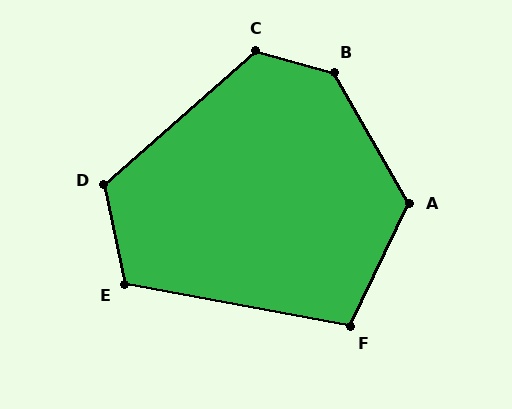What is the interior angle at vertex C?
Approximately 123 degrees (obtuse).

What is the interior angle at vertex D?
Approximately 119 degrees (obtuse).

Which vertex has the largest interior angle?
B, at approximately 135 degrees.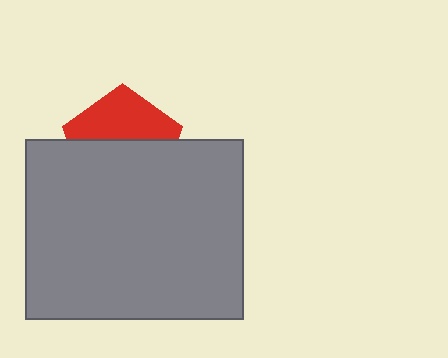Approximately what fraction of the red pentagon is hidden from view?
Roughly 57% of the red pentagon is hidden behind the gray rectangle.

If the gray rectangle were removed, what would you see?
You would see the complete red pentagon.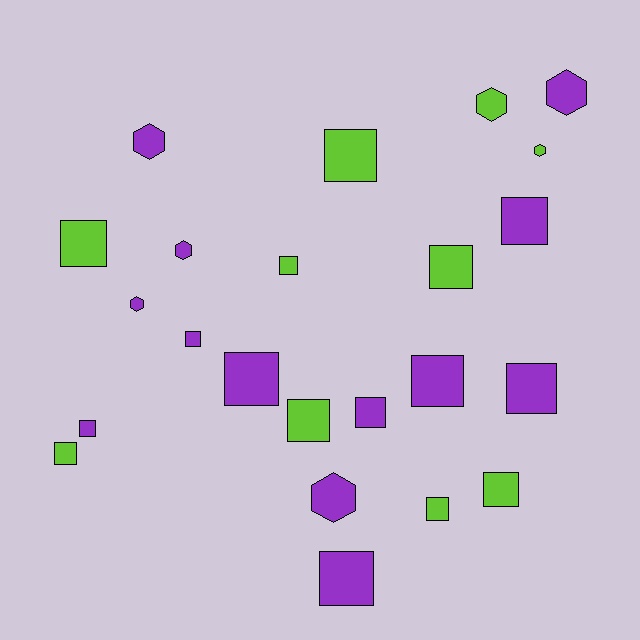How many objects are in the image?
There are 23 objects.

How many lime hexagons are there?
There are 2 lime hexagons.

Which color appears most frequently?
Purple, with 13 objects.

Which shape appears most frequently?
Square, with 16 objects.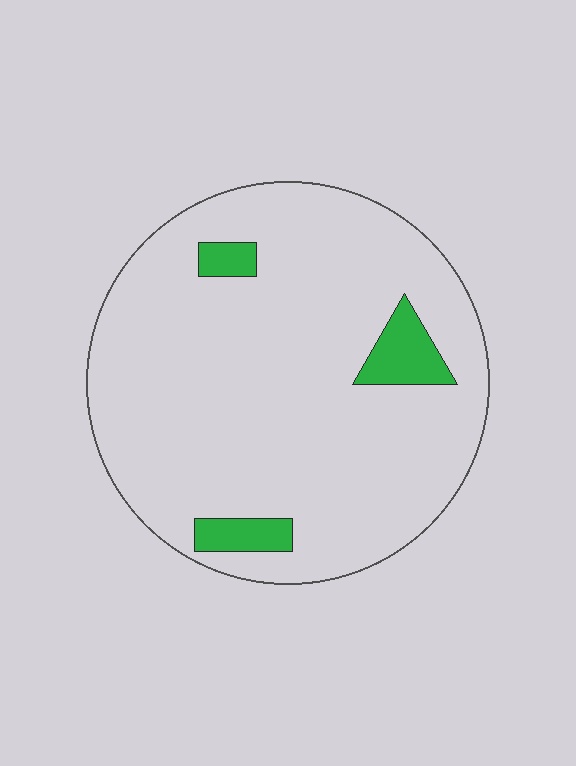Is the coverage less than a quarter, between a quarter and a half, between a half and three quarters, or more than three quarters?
Less than a quarter.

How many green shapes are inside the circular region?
3.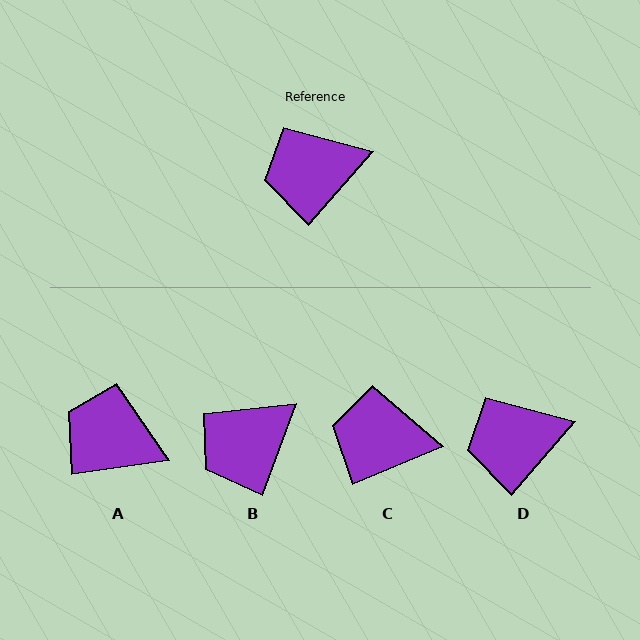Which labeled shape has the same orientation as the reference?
D.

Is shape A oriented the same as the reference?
No, it is off by about 41 degrees.